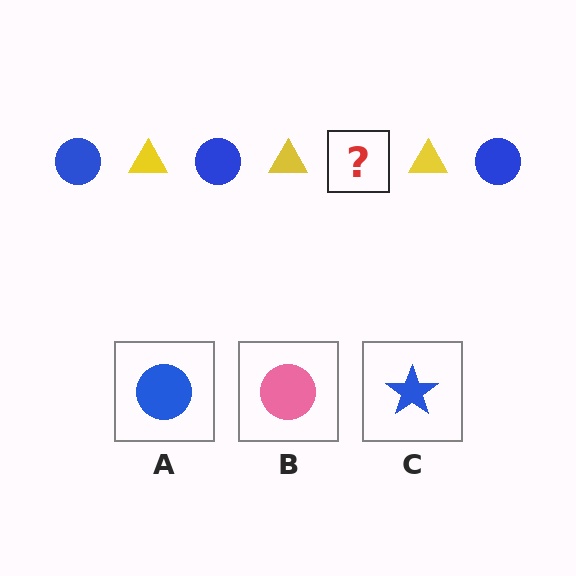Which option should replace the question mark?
Option A.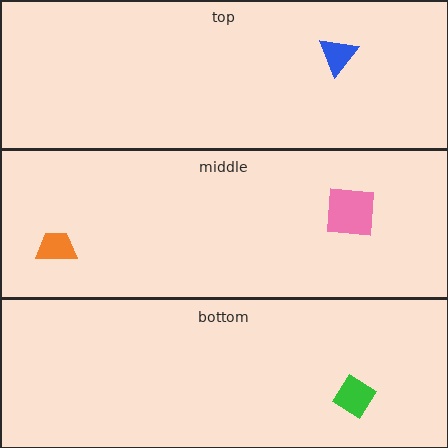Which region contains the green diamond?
The bottom region.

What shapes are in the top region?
The blue triangle.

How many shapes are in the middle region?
2.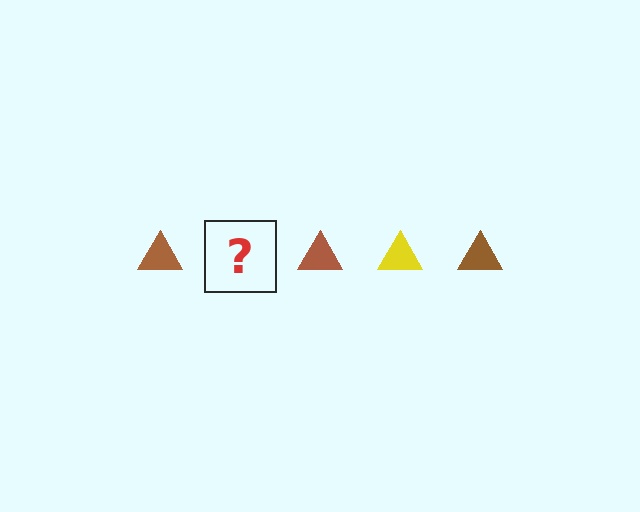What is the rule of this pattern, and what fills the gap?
The rule is that the pattern cycles through brown, yellow triangles. The gap should be filled with a yellow triangle.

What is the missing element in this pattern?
The missing element is a yellow triangle.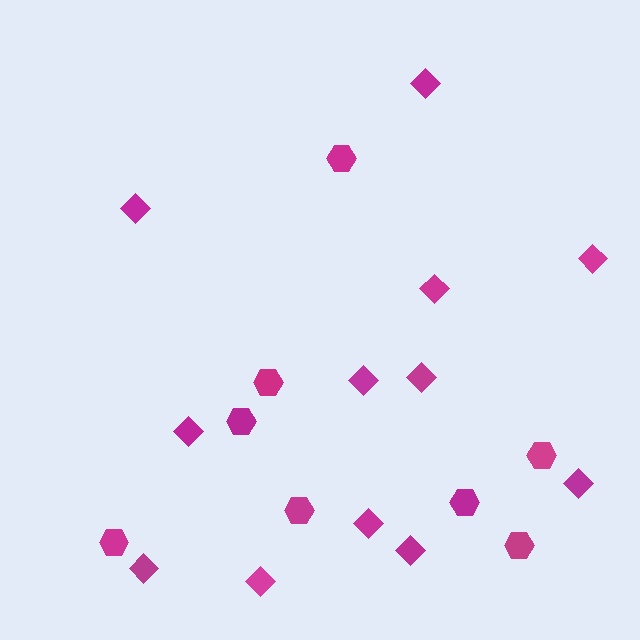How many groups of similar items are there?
There are 2 groups: one group of diamonds (12) and one group of hexagons (8).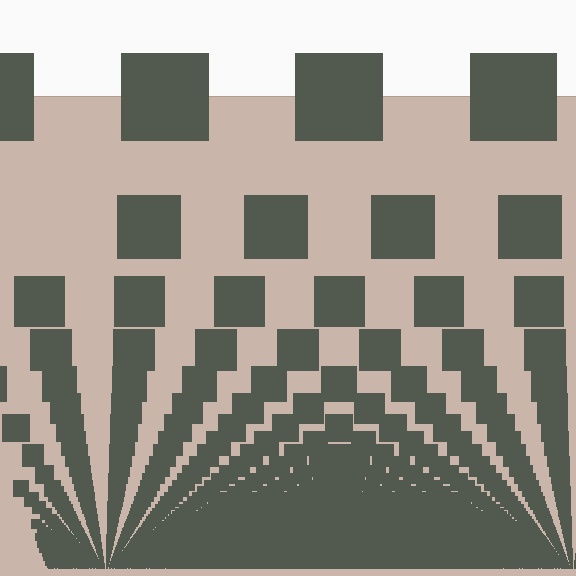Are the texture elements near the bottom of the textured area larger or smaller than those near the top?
Smaller. The gradient is inverted — elements near the bottom are smaller and denser.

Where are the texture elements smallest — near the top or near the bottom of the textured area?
Near the bottom.